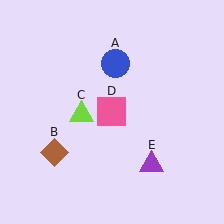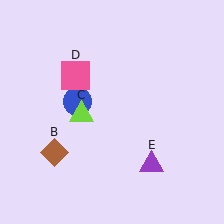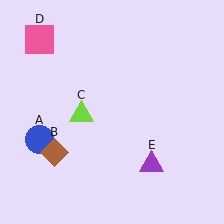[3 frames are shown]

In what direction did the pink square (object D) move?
The pink square (object D) moved up and to the left.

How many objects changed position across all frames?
2 objects changed position: blue circle (object A), pink square (object D).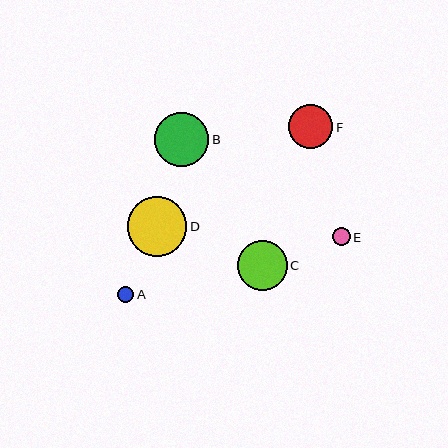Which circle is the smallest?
Circle A is the smallest with a size of approximately 16 pixels.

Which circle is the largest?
Circle D is the largest with a size of approximately 60 pixels.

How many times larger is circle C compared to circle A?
Circle C is approximately 3.1 times the size of circle A.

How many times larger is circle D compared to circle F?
Circle D is approximately 1.3 times the size of circle F.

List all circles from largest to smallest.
From largest to smallest: D, B, C, F, E, A.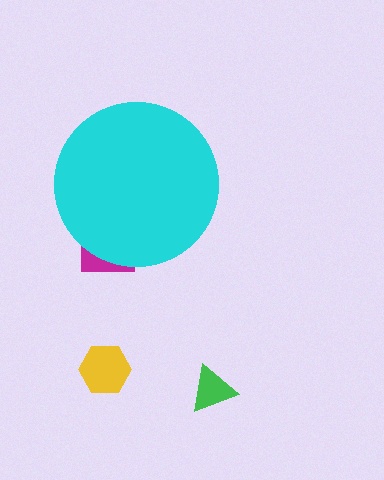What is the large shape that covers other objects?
A cyan circle.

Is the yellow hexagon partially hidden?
No, the yellow hexagon is fully visible.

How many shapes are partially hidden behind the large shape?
1 shape is partially hidden.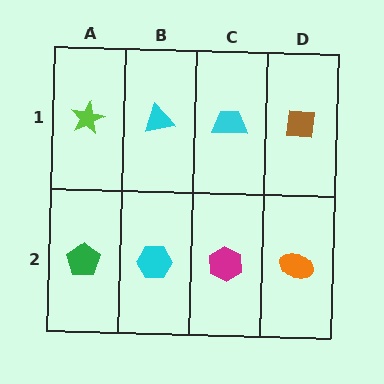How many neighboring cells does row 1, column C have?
3.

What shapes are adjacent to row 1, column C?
A magenta hexagon (row 2, column C), a cyan triangle (row 1, column B), a brown square (row 1, column D).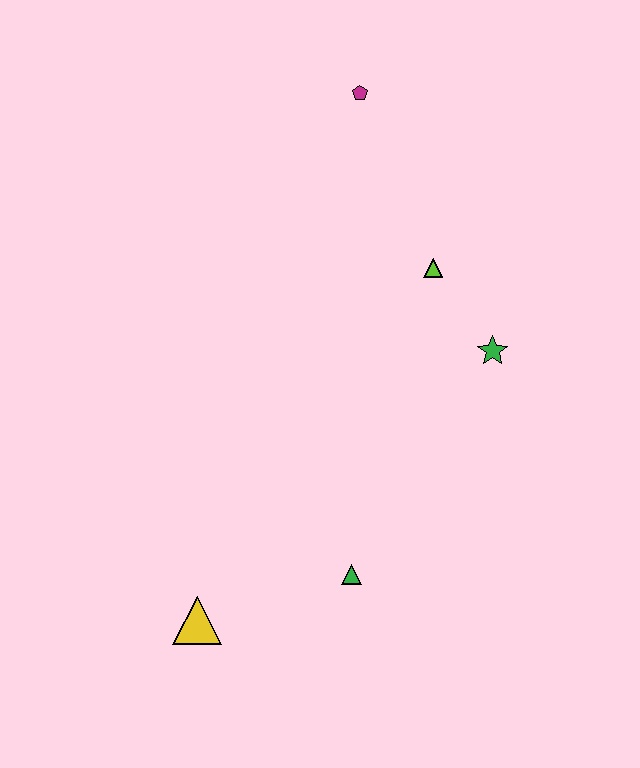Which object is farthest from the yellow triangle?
The magenta pentagon is farthest from the yellow triangle.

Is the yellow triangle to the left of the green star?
Yes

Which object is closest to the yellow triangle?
The green triangle is closest to the yellow triangle.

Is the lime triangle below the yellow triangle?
No